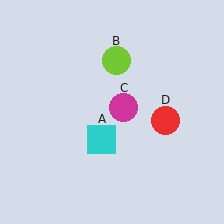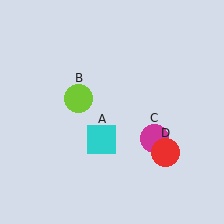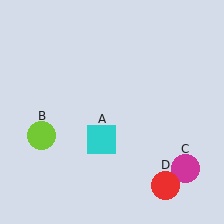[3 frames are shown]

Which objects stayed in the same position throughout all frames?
Cyan square (object A) remained stationary.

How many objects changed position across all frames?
3 objects changed position: lime circle (object B), magenta circle (object C), red circle (object D).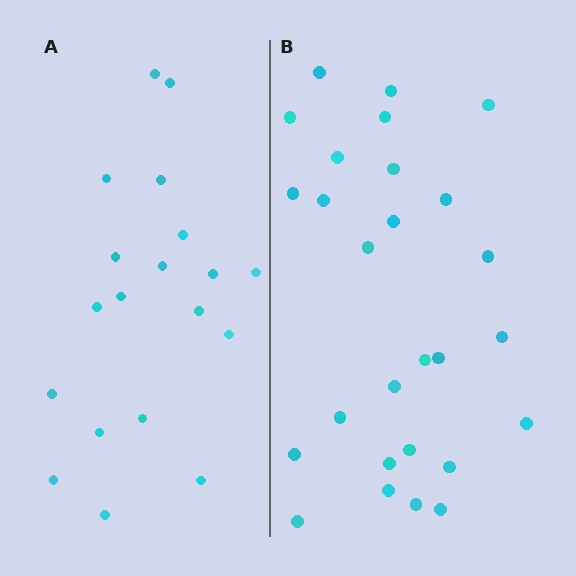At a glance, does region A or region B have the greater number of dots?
Region B (the right region) has more dots.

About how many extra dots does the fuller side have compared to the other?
Region B has roughly 8 or so more dots than region A.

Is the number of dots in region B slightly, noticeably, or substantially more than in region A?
Region B has noticeably more, but not dramatically so. The ratio is roughly 1.4 to 1.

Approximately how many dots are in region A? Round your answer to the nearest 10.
About 20 dots. (The exact count is 19, which rounds to 20.)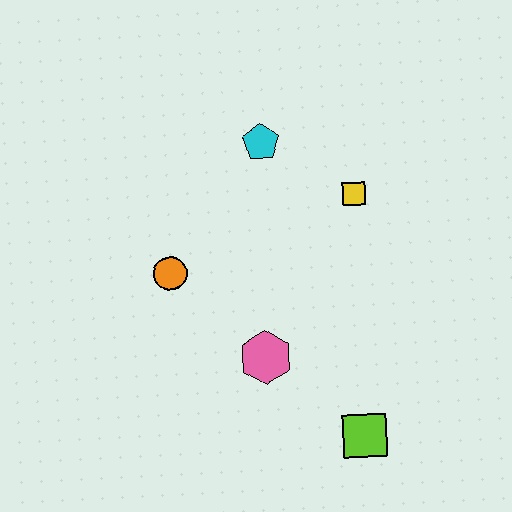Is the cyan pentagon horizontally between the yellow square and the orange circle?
Yes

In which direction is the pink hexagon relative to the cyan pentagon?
The pink hexagon is below the cyan pentagon.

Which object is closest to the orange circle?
The pink hexagon is closest to the orange circle.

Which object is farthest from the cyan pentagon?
The lime square is farthest from the cyan pentagon.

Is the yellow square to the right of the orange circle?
Yes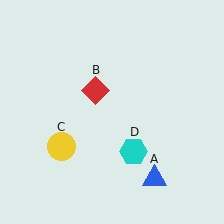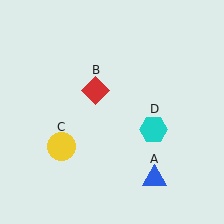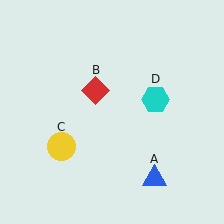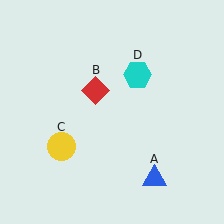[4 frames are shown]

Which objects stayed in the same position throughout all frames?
Blue triangle (object A) and red diamond (object B) and yellow circle (object C) remained stationary.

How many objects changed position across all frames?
1 object changed position: cyan hexagon (object D).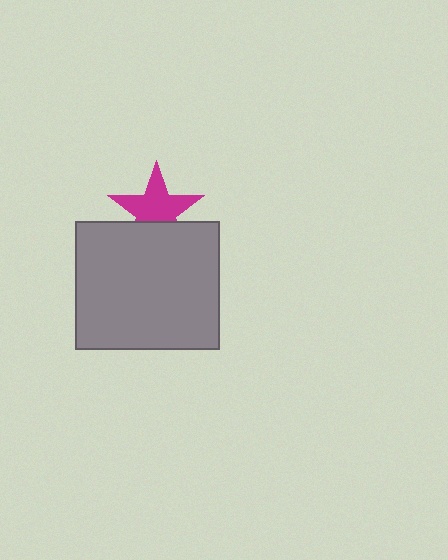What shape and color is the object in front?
The object in front is a gray rectangle.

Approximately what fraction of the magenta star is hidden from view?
Roughly 32% of the magenta star is hidden behind the gray rectangle.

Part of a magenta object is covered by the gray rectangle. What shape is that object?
It is a star.